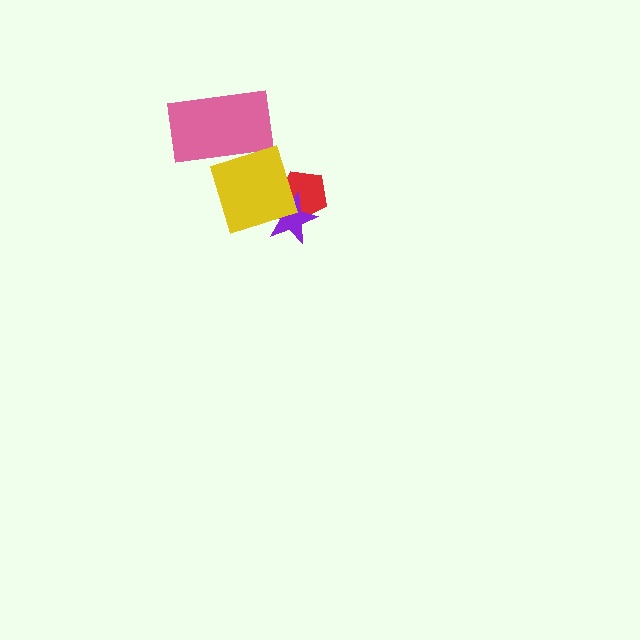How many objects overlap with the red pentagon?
2 objects overlap with the red pentagon.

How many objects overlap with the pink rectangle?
1 object overlaps with the pink rectangle.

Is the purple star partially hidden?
Yes, it is partially covered by another shape.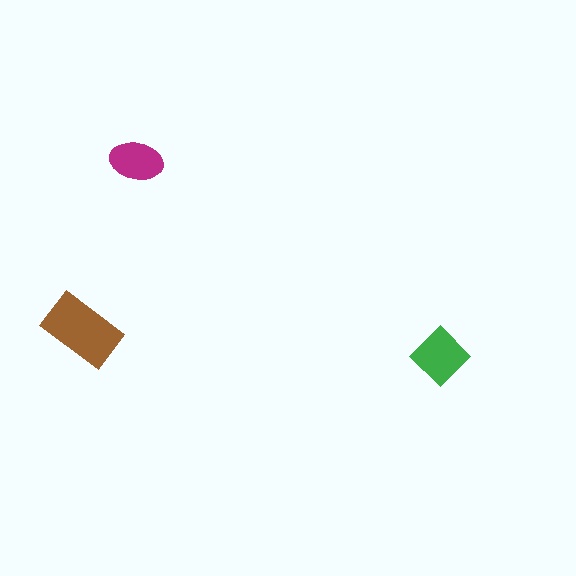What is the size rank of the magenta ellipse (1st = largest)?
3rd.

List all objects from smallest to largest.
The magenta ellipse, the green diamond, the brown rectangle.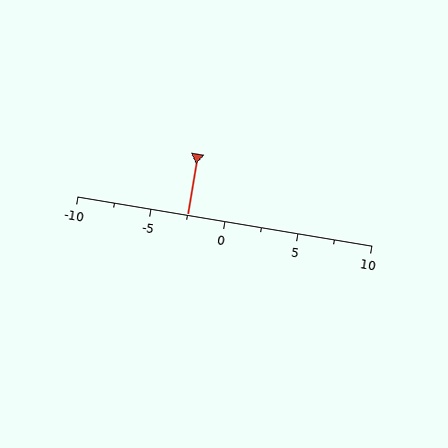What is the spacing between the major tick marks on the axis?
The major ticks are spaced 5 apart.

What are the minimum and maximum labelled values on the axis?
The axis runs from -10 to 10.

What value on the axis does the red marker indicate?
The marker indicates approximately -2.5.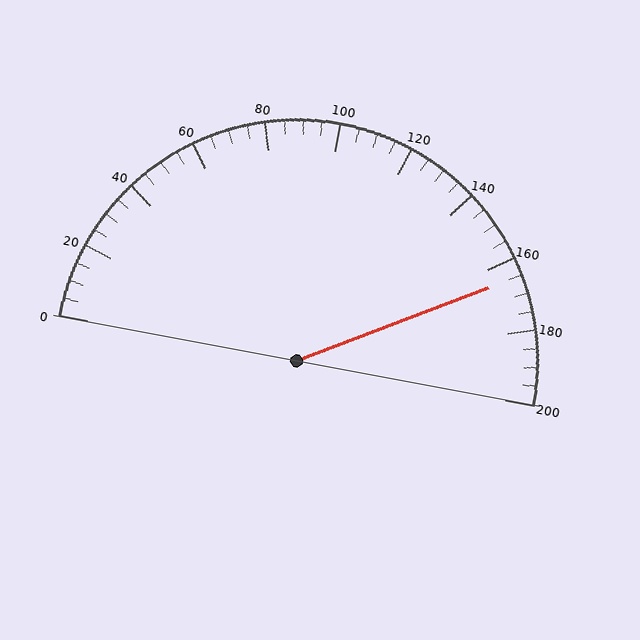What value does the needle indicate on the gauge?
The needle indicates approximately 165.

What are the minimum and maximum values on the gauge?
The gauge ranges from 0 to 200.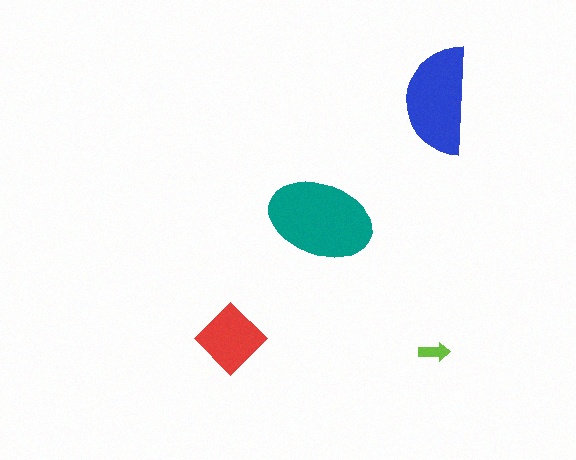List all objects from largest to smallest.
The teal ellipse, the blue semicircle, the red diamond, the lime arrow.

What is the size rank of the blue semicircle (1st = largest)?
2nd.